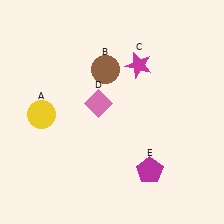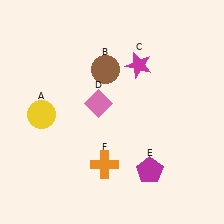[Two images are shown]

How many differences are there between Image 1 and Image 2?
There is 1 difference between the two images.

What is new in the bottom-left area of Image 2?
An orange cross (F) was added in the bottom-left area of Image 2.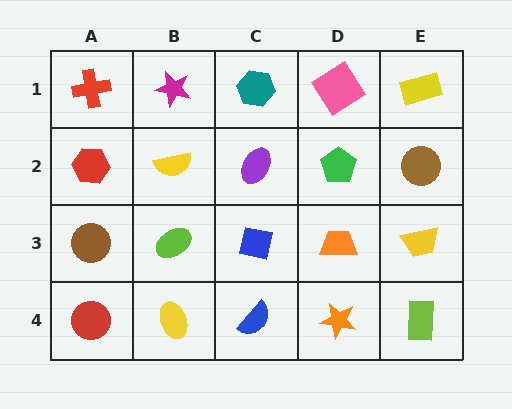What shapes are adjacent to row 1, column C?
A purple ellipse (row 2, column C), a magenta star (row 1, column B), a pink diamond (row 1, column D).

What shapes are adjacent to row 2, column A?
A red cross (row 1, column A), a brown circle (row 3, column A), a yellow semicircle (row 2, column B).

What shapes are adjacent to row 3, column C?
A purple ellipse (row 2, column C), a blue semicircle (row 4, column C), a lime ellipse (row 3, column B), an orange trapezoid (row 3, column D).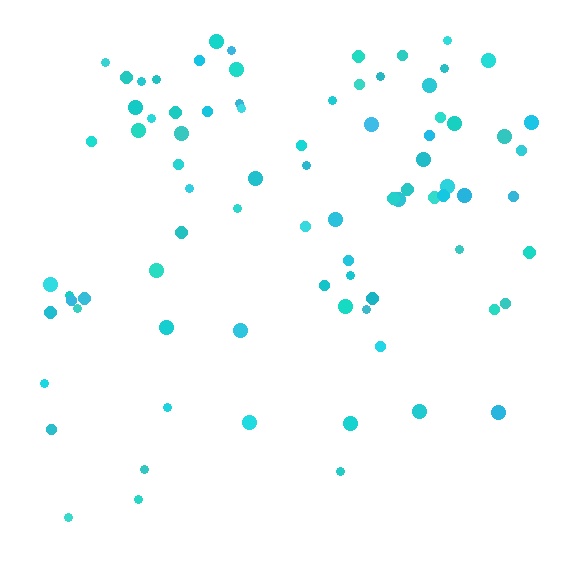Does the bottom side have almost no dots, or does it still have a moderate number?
Still a moderate number, just noticeably fewer than the top.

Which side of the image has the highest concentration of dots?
The top.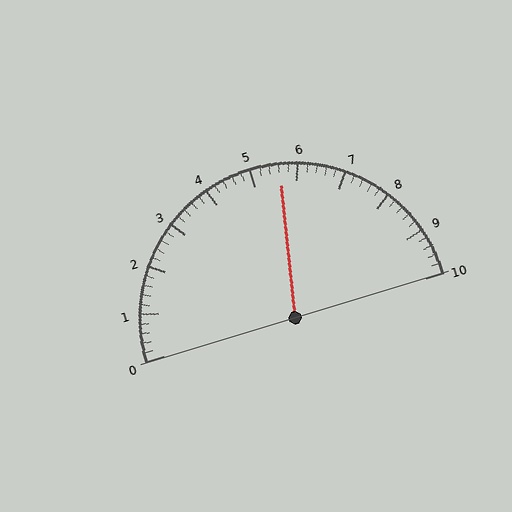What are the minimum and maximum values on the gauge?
The gauge ranges from 0 to 10.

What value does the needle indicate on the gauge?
The needle indicates approximately 5.6.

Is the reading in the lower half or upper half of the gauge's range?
The reading is in the upper half of the range (0 to 10).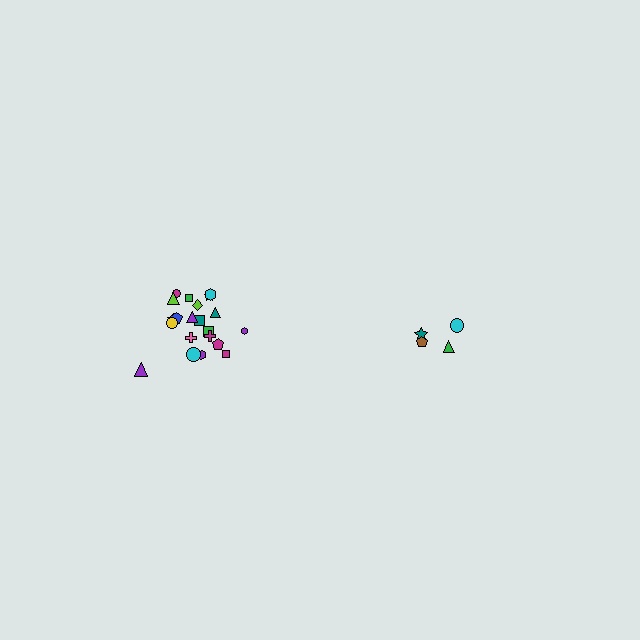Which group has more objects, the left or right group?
The left group.